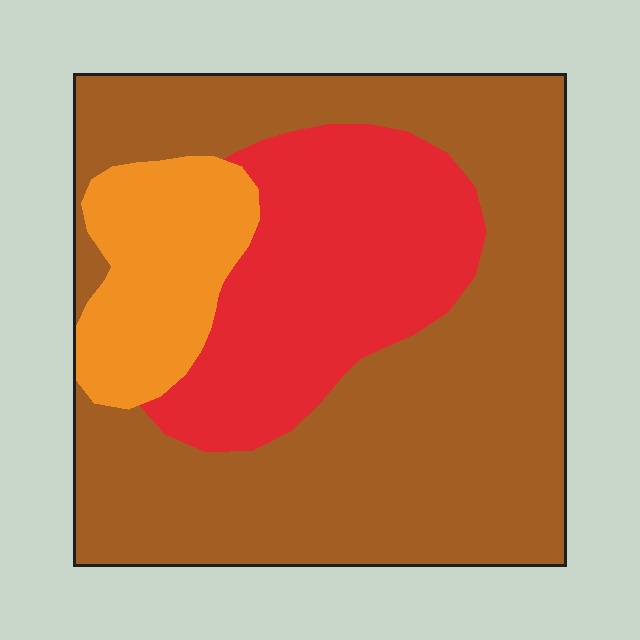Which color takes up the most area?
Brown, at roughly 60%.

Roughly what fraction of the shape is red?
Red covers around 25% of the shape.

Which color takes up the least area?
Orange, at roughly 15%.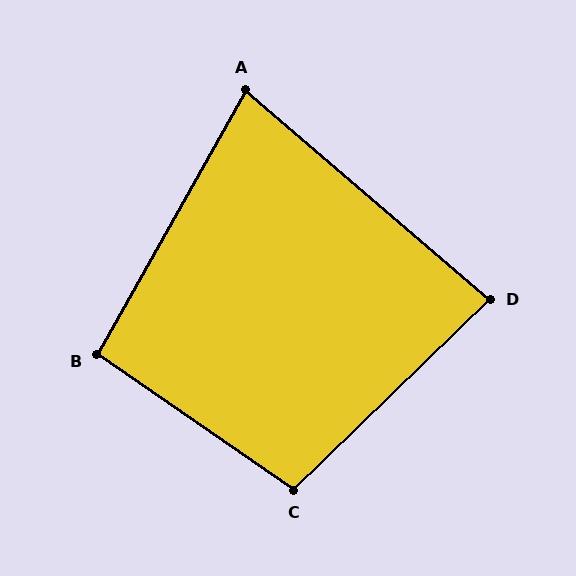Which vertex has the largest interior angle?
C, at approximately 101 degrees.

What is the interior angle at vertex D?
Approximately 85 degrees (acute).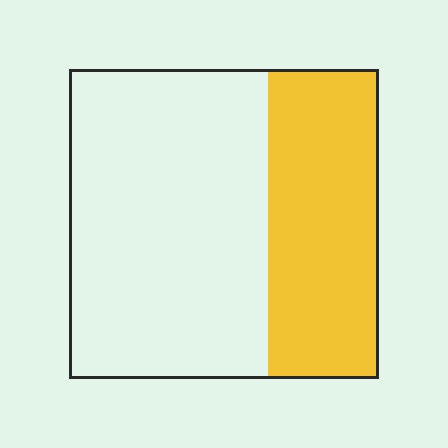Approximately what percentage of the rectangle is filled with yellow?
Approximately 35%.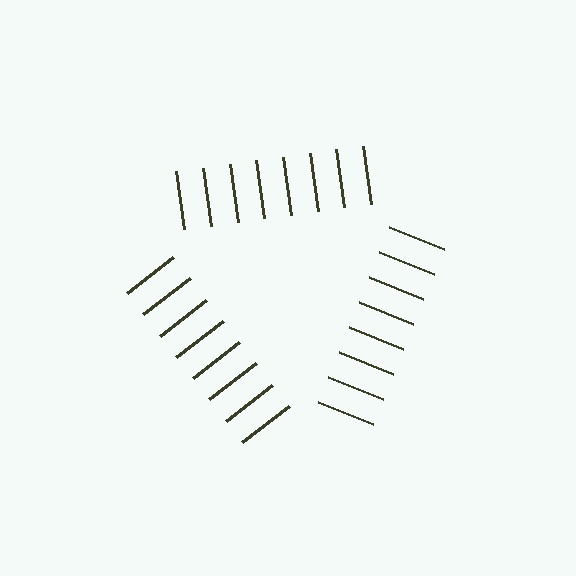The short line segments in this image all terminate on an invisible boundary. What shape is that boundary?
An illusory triangle — the line segments terminate on its edges but no continuous stroke is drawn.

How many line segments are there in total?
24 — 8 along each of the 3 edges.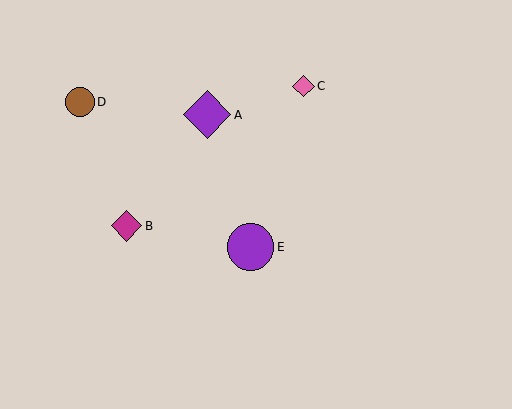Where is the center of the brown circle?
The center of the brown circle is at (80, 102).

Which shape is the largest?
The purple diamond (labeled A) is the largest.